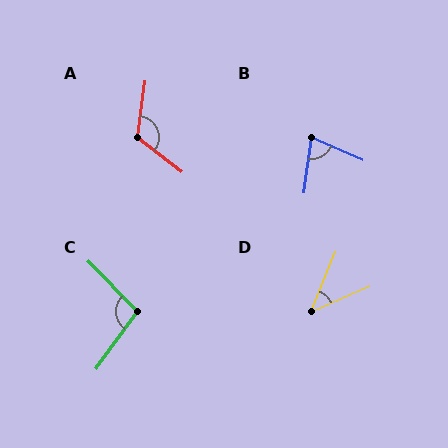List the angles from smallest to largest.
D (44°), B (75°), C (99°), A (121°).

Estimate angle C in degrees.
Approximately 99 degrees.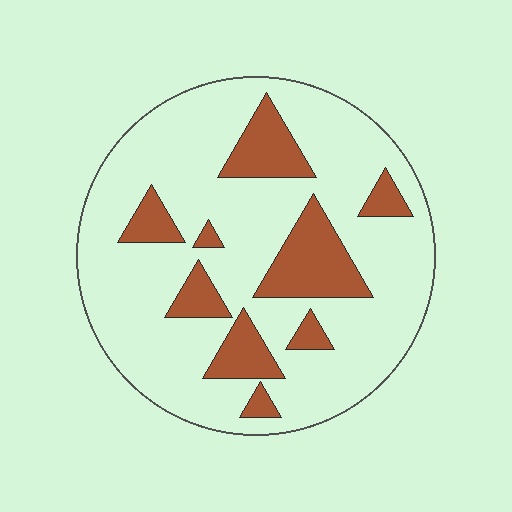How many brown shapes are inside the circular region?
9.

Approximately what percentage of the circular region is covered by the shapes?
Approximately 20%.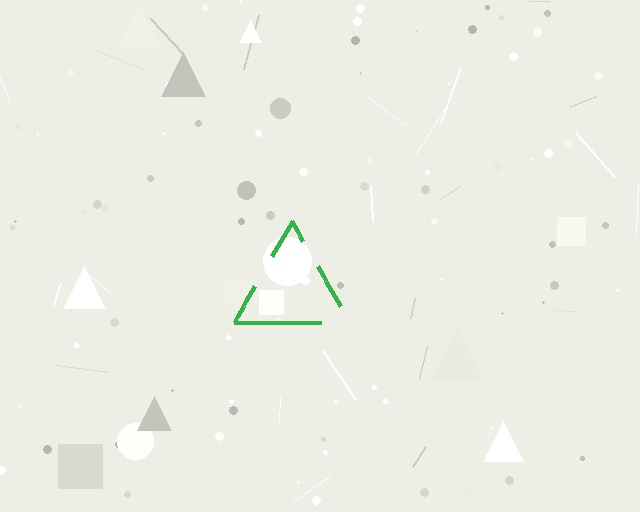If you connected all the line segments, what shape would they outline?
They would outline a triangle.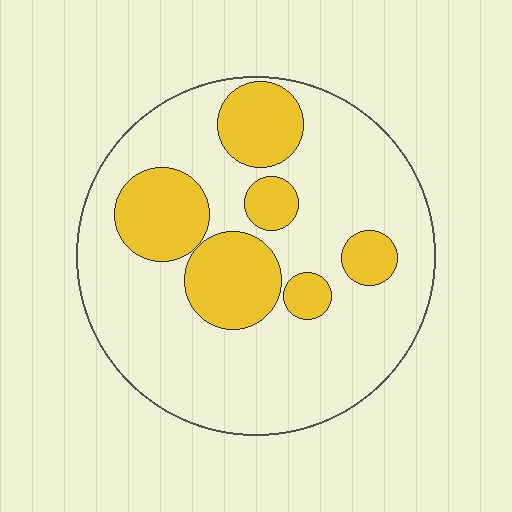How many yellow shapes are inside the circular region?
6.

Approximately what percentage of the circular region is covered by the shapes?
Approximately 25%.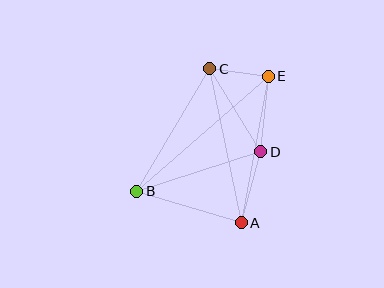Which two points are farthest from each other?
Points B and E are farthest from each other.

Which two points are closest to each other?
Points C and E are closest to each other.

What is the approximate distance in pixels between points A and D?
The distance between A and D is approximately 74 pixels.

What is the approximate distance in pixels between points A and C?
The distance between A and C is approximately 157 pixels.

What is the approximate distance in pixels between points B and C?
The distance between B and C is approximately 143 pixels.